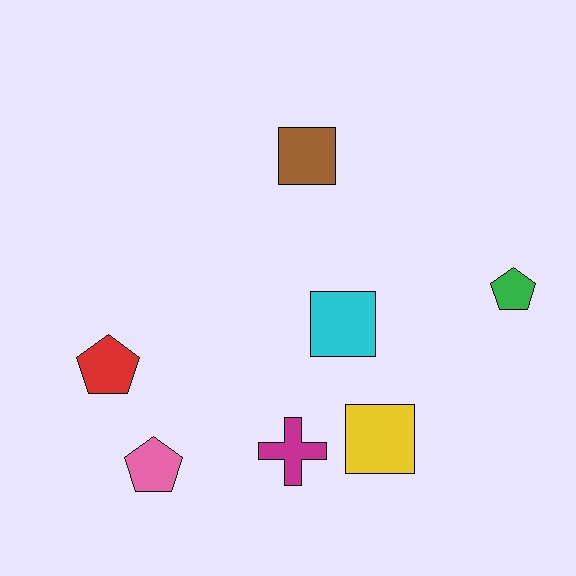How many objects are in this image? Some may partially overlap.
There are 7 objects.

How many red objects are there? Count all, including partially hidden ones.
There is 1 red object.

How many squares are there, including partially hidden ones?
There are 3 squares.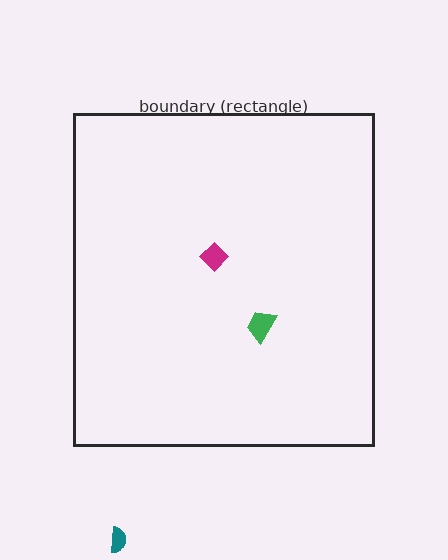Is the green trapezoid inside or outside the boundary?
Inside.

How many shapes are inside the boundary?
2 inside, 1 outside.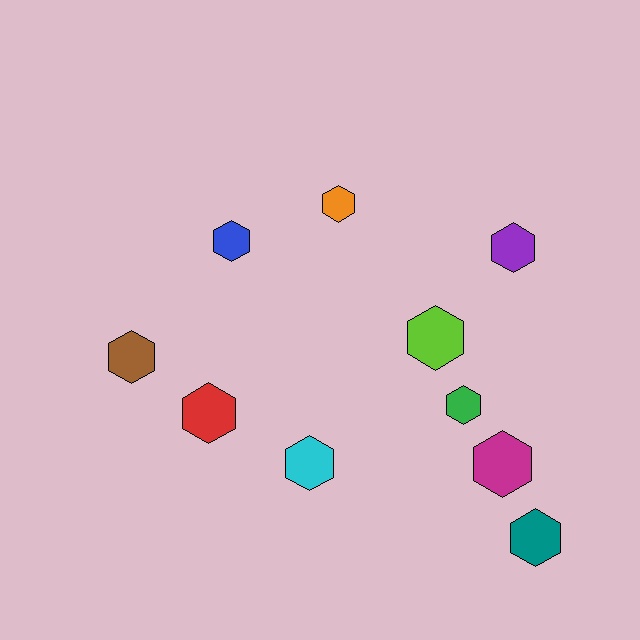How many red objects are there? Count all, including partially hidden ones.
There is 1 red object.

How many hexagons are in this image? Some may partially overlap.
There are 10 hexagons.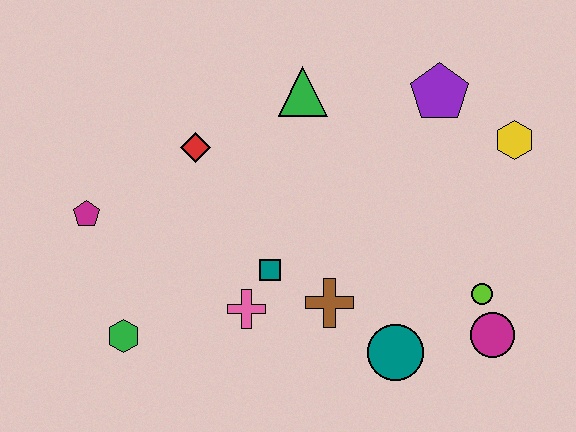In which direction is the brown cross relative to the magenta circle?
The brown cross is to the left of the magenta circle.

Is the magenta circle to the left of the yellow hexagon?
Yes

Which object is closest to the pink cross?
The teal square is closest to the pink cross.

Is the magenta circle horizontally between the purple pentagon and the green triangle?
No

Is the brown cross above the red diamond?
No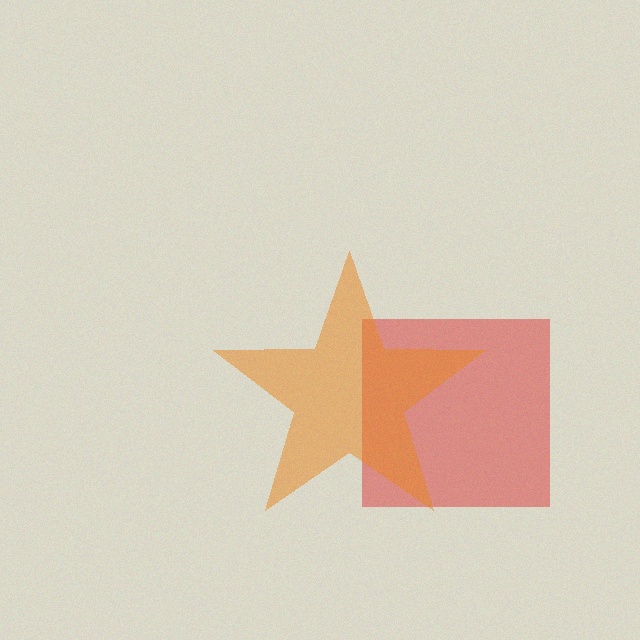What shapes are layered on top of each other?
The layered shapes are: a red square, an orange star.